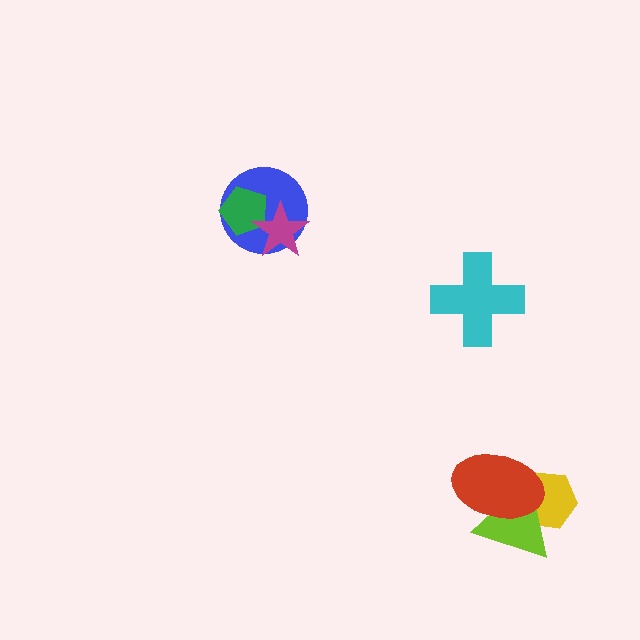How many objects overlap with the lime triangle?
2 objects overlap with the lime triangle.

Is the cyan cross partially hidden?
No, no other shape covers it.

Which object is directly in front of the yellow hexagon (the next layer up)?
The lime triangle is directly in front of the yellow hexagon.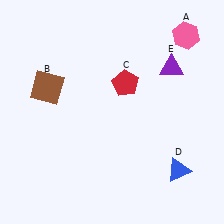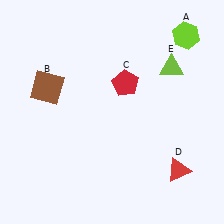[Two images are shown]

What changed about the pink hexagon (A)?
In Image 1, A is pink. In Image 2, it changed to lime.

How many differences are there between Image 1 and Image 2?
There are 3 differences between the two images.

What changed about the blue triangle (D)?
In Image 1, D is blue. In Image 2, it changed to red.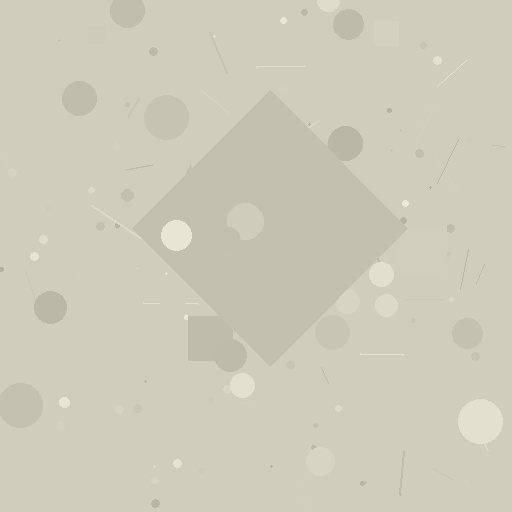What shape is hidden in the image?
A diamond is hidden in the image.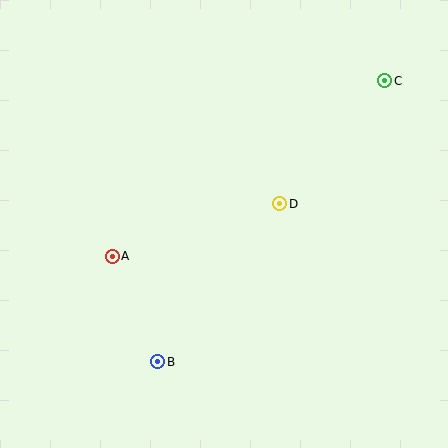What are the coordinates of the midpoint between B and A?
The midpoint between B and A is at (135, 309).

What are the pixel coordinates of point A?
Point A is at (112, 256).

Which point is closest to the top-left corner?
Point A is closest to the top-left corner.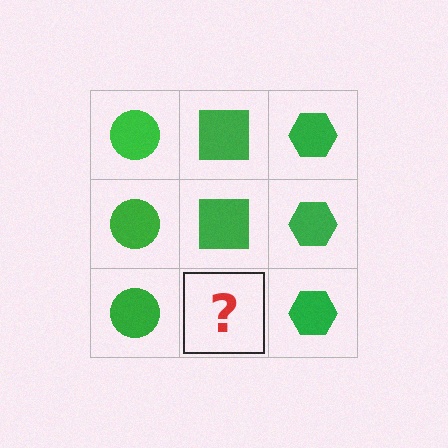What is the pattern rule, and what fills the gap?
The rule is that each column has a consistent shape. The gap should be filled with a green square.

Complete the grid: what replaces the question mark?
The question mark should be replaced with a green square.